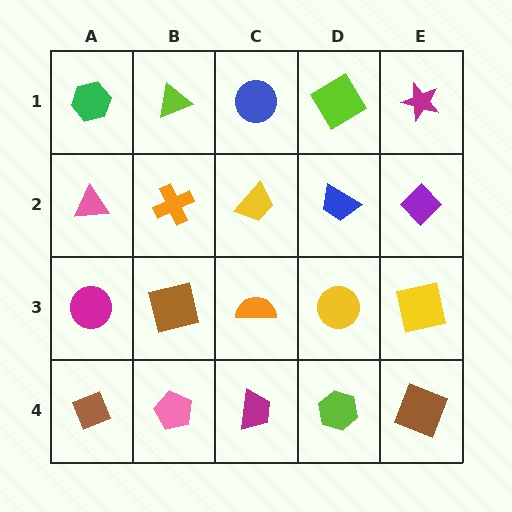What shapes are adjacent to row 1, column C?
A yellow trapezoid (row 2, column C), a lime triangle (row 1, column B), a lime diamond (row 1, column D).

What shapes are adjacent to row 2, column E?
A magenta star (row 1, column E), a yellow square (row 3, column E), a blue trapezoid (row 2, column D).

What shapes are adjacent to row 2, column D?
A lime diamond (row 1, column D), a yellow circle (row 3, column D), a yellow trapezoid (row 2, column C), a purple diamond (row 2, column E).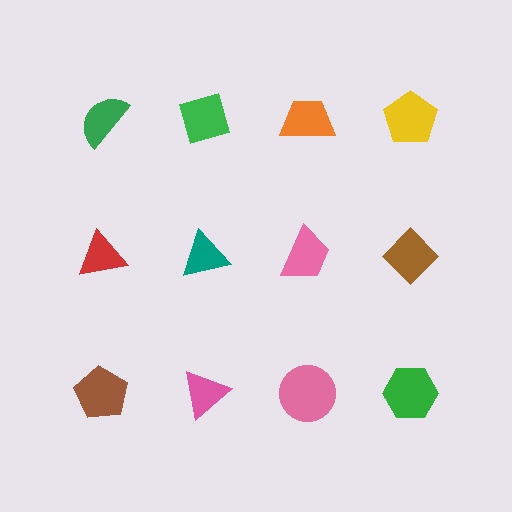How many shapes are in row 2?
4 shapes.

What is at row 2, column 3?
A pink trapezoid.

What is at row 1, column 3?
An orange trapezoid.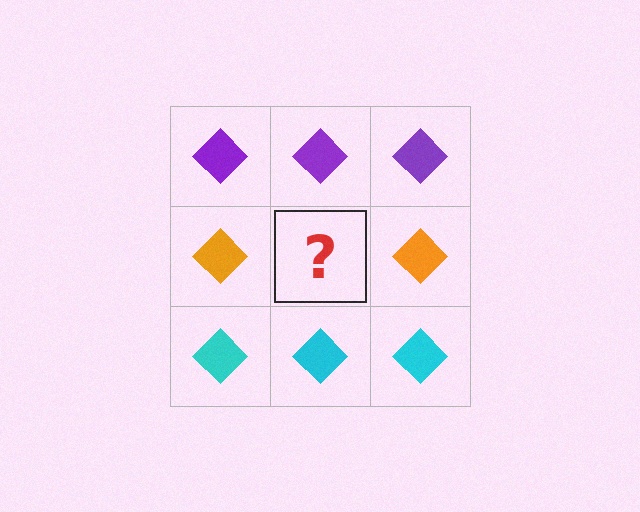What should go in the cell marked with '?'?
The missing cell should contain an orange diamond.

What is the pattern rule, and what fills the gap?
The rule is that each row has a consistent color. The gap should be filled with an orange diamond.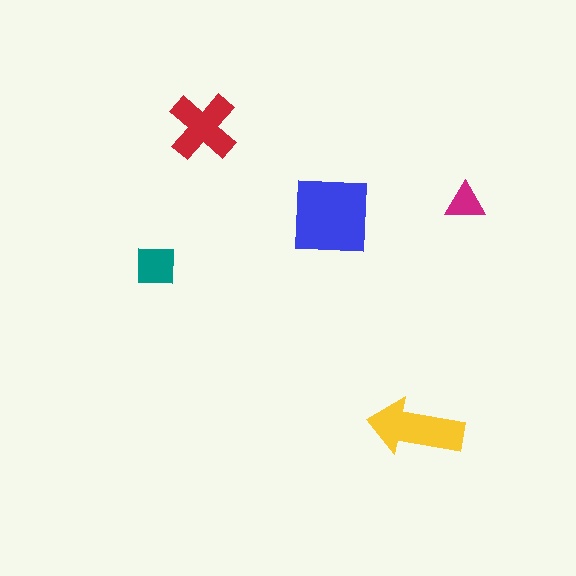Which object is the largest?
The blue square.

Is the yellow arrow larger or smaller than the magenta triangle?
Larger.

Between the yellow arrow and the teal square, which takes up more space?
The yellow arrow.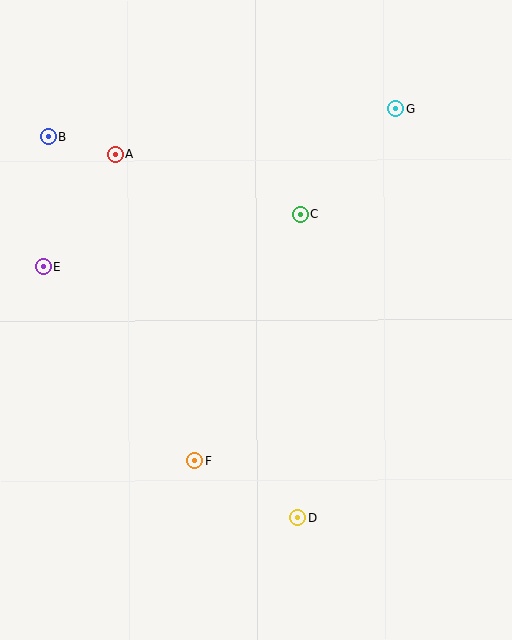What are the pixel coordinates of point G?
Point G is at (396, 109).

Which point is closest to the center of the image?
Point C at (300, 214) is closest to the center.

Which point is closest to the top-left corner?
Point B is closest to the top-left corner.